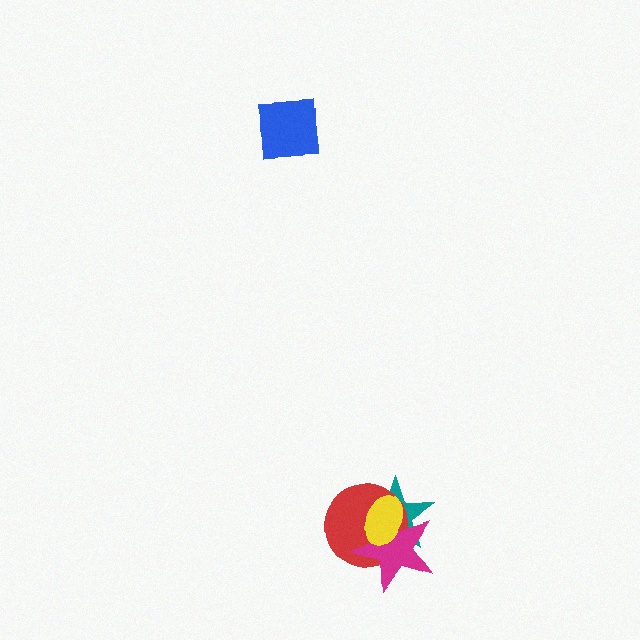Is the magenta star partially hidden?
Yes, it is partially covered by another shape.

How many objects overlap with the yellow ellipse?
3 objects overlap with the yellow ellipse.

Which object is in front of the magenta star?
The yellow ellipse is in front of the magenta star.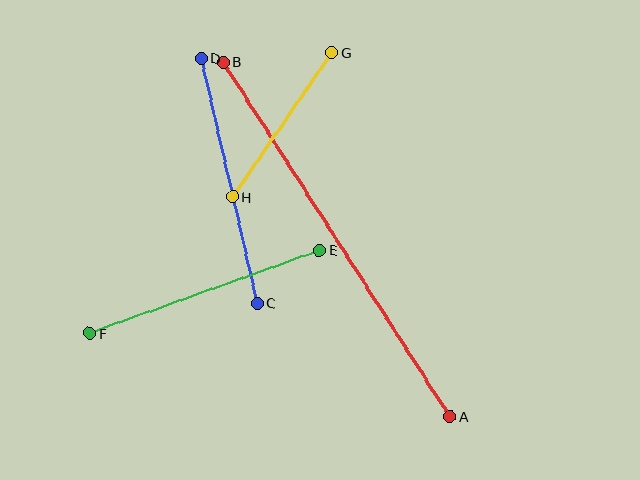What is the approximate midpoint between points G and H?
The midpoint is at approximately (282, 125) pixels.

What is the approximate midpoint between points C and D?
The midpoint is at approximately (229, 181) pixels.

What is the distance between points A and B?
The distance is approximately 421 pixels.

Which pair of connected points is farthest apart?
Points A and B are farthest apart.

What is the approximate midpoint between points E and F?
The midpoint is at approximately (205, 292) pixels.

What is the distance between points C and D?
The distance is approximately 251 pixels.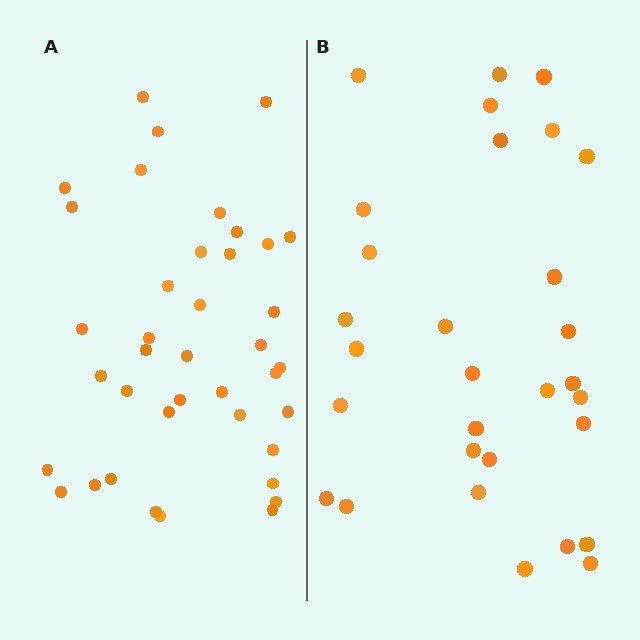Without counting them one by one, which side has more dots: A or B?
Region A (the left region) has more dots.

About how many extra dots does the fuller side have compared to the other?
Region A has roughly 8 or so more dots than region B.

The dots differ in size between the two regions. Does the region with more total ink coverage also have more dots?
No. Region B has more total ink coverage because its dots are larger, but region A actually contains more individual dots. Total area can be misleading — the number of items is what matters here.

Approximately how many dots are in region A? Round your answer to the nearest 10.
About 40 dots. (The exact count is 39, which rounds to 40.)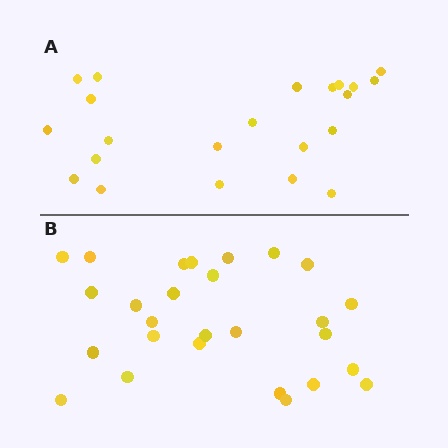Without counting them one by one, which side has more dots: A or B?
Region B (the bottom region) has more dots.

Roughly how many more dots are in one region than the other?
Region B has about 5 more dots than region A.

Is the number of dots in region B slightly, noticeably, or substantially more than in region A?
Region B has only slightly more — the two regions are fairly close. The ratio is roughly 1.2 to 1.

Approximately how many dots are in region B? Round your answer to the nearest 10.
About 30 dots. (The exact count is 27, which rounds to 30.)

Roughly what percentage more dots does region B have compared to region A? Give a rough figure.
About 25% more.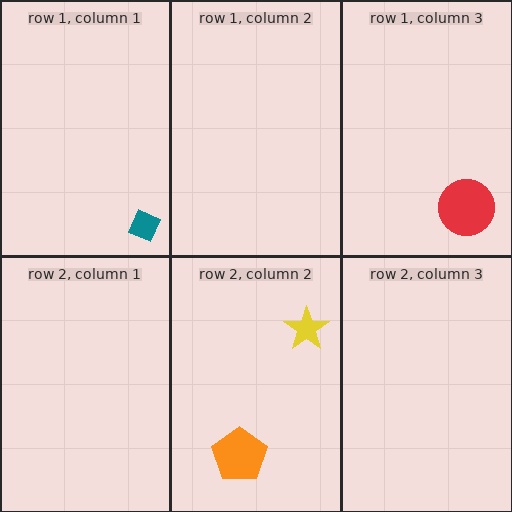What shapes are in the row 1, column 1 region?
The teal diamond.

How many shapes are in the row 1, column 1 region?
1.